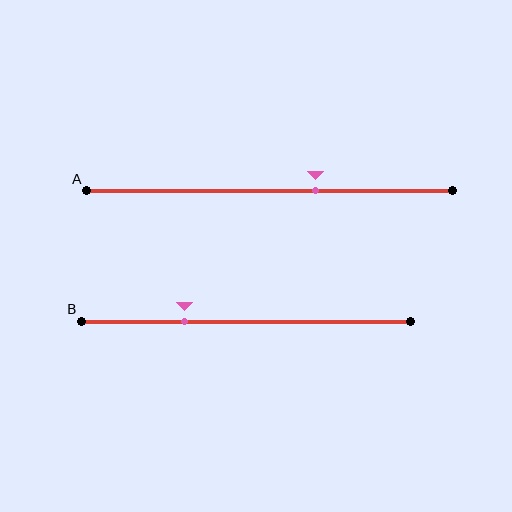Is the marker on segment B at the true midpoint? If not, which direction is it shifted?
No, the marker on segment B is shifted to the left by about 19% of the segment length.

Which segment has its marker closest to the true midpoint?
Segment A has its marker closest to the true midpoint.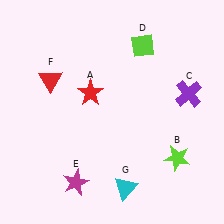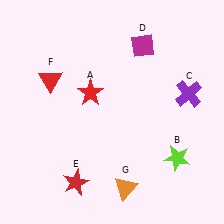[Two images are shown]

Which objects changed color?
D changed from lime to magenta. E changed from magenta to red. G changed from cyan to orange.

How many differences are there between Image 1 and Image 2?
There are 3 differences between the two images.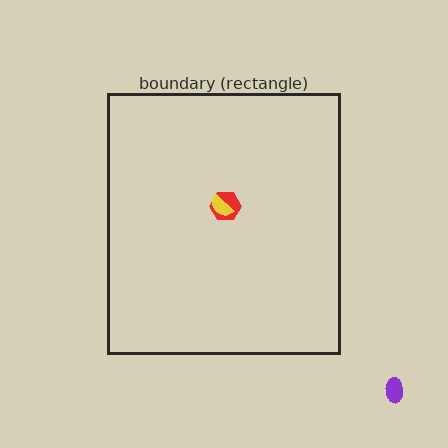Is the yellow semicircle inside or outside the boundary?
Inside.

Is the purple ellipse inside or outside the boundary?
Outside.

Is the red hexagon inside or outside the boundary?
Inside.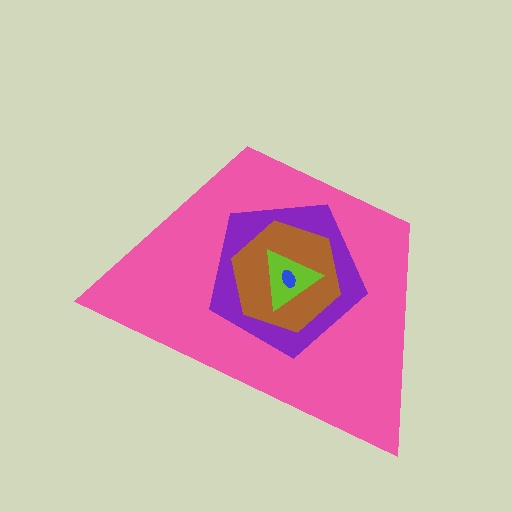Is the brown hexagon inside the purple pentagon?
Yes.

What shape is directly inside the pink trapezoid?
The purple pentagon.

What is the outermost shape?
The pink trapezoid.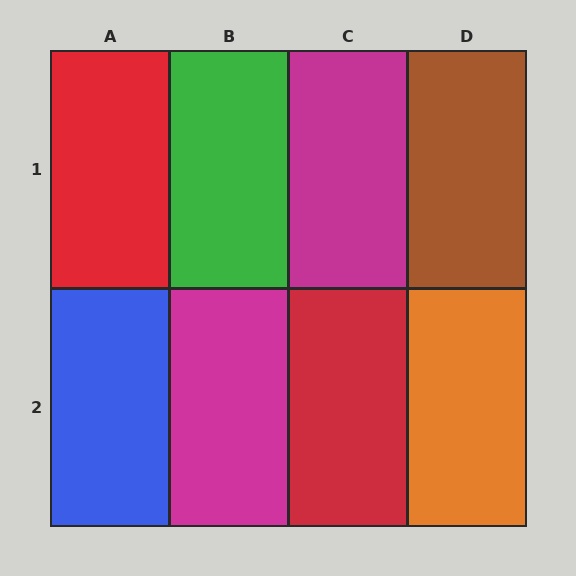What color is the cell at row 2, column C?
Red.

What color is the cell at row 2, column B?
Magenta.